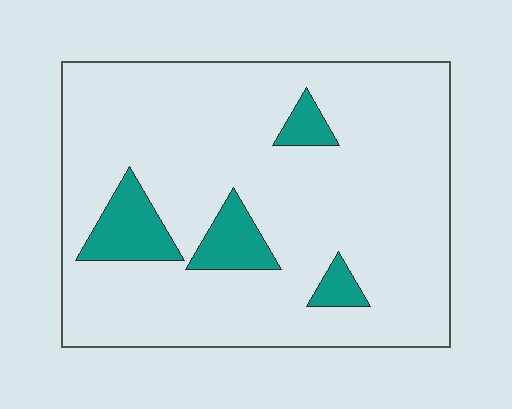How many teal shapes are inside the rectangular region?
4.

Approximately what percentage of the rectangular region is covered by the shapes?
Approximately 10%.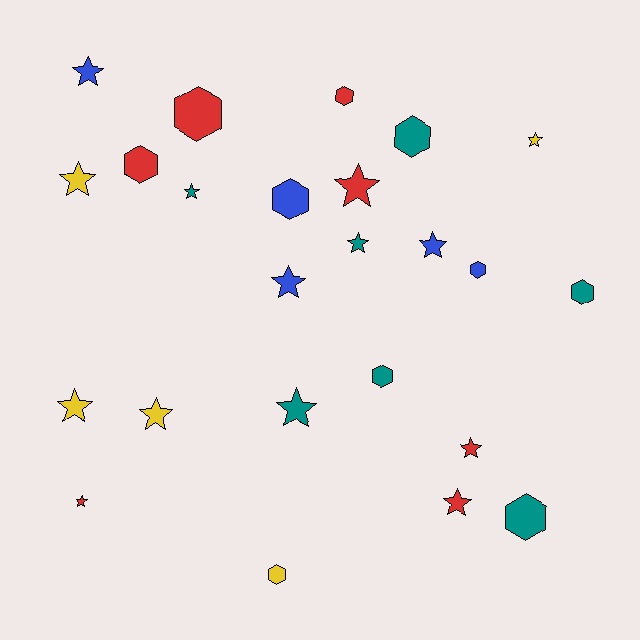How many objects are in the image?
There are 24 objects.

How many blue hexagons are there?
There are 2 blue hexagons.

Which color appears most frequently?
Red, with 7 objects.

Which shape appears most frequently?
Star, with 14 objects.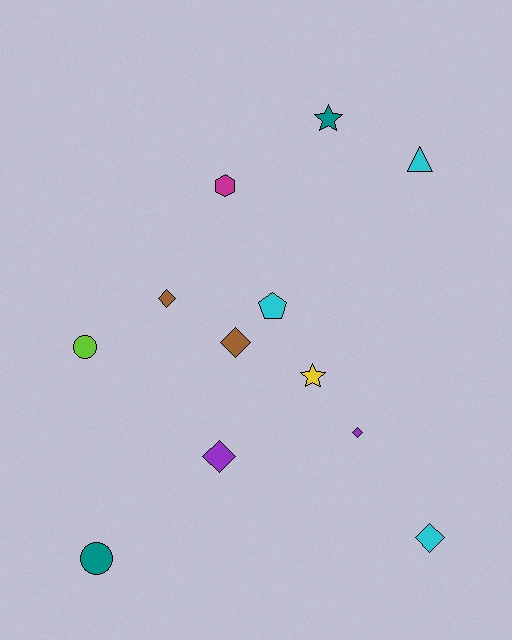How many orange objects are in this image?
There are no orange objects.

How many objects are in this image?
There are 12 objects.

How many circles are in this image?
There are 2 circles.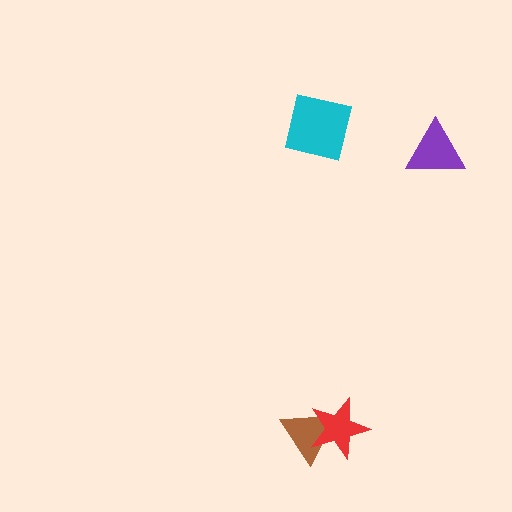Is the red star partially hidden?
No, no other shape covers it.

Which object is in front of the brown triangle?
The red star is in front of the brown triangle.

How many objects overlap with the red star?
1 object overlaps with the red star.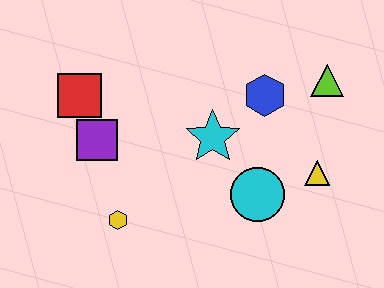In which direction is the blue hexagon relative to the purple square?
The blue hexagon is to the right of the purple square.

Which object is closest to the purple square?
The red square is closest to the purple square.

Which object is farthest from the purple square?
The lime triangle is farthest from the purple square.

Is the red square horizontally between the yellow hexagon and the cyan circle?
No